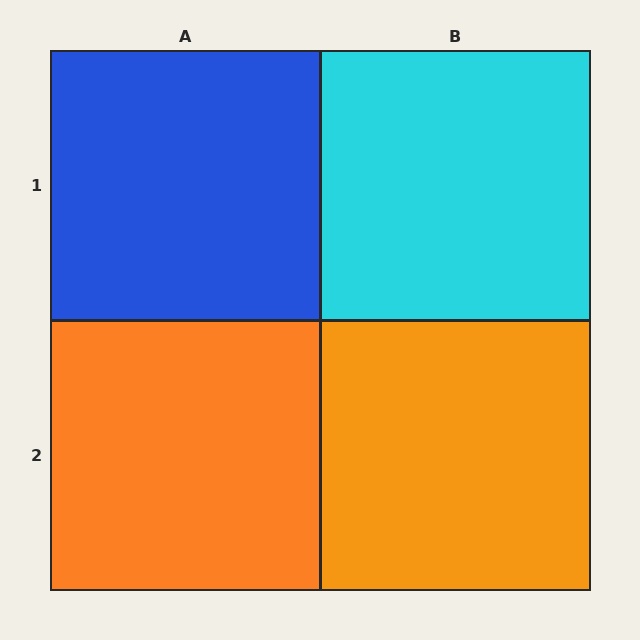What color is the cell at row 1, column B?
Cyan.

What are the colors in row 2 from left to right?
Orange, orange.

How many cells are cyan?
1 cell is cyan.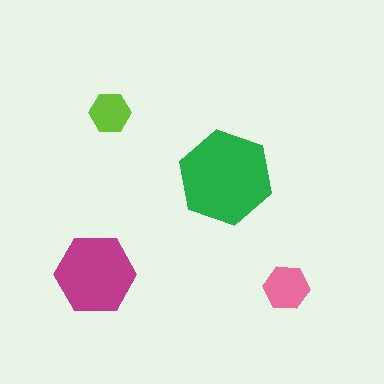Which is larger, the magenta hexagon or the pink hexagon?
The magenta one.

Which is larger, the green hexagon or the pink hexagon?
The green one.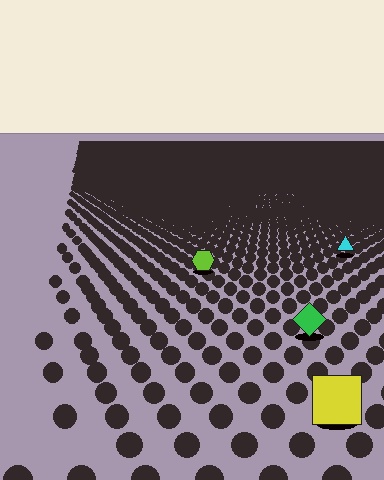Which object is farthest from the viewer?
The cyan triangle is farthest from the viewer. It appears smaller and the ground texture around it is denser.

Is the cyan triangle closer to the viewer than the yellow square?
No. The yellow square is closer — you can tell from the texture gradient: the ground texture is coarser near it.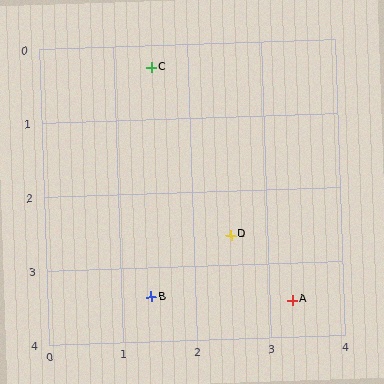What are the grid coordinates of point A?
Point A is at approximately (3.3, 3.5).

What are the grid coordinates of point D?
Point D is at approximately (2.5, 2.6).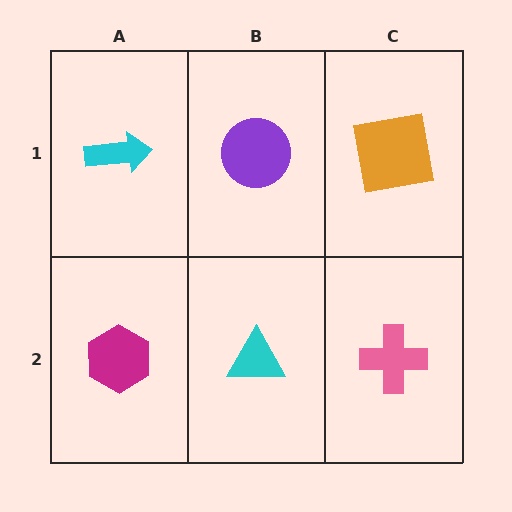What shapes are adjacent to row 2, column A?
A cyan arrow (row 1, column A), a cyan triangle (row 2, column B).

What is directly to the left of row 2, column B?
A magenta hexagon.